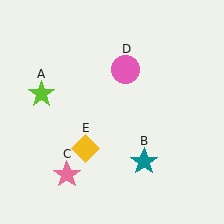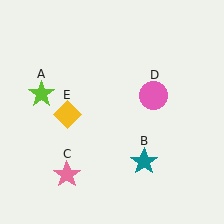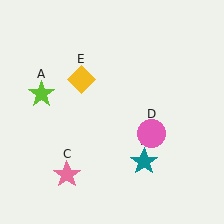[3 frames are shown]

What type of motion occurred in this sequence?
The pink circle (object D), yellow diamond (object E) rotated clockwise around the center of the scene.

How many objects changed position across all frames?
2 objects changed position: pink circle (object D), yellow diamond (object E).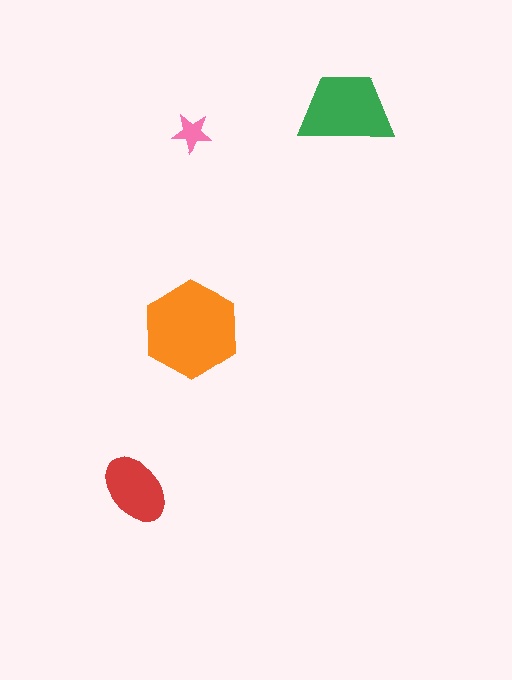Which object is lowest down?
The red ellipse is bottommost.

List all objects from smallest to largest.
The pink star, the red ellipse, the green trapezoid, the orange hexagon.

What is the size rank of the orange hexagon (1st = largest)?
1st.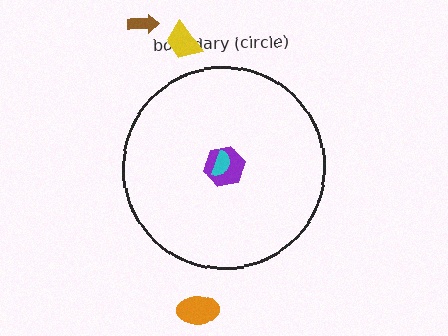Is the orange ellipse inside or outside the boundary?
Outside.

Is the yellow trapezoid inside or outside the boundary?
Outside.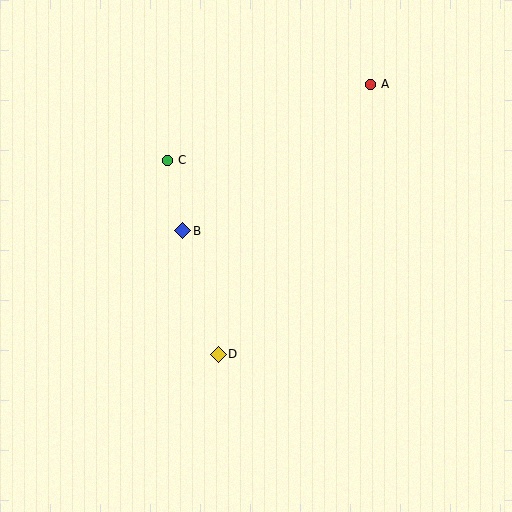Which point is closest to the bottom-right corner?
Point D is closest to the bottom-right corner.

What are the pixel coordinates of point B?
Point B is at (183, 231).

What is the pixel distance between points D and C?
The distance between D and C is 201 pixels.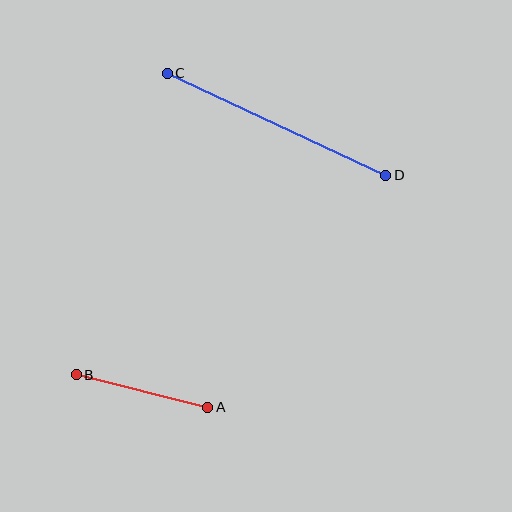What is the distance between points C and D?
The distance is approximately 241 pixels.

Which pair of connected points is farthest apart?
Points C and D are farthest apart.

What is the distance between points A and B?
The distance is approximately 136 pixels.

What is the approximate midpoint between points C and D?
The midpoint is at approximately (277, 124) pixels.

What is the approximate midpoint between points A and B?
The midpoint is at approximately (142, 391) pixels.